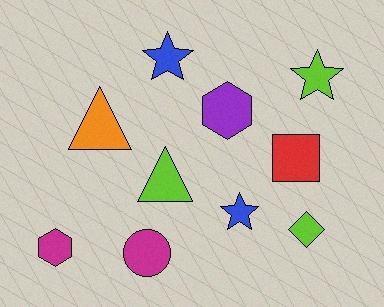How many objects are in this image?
There are 10 objects.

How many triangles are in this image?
There are 2 triangles.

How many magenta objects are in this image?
There are 2 magenta objects.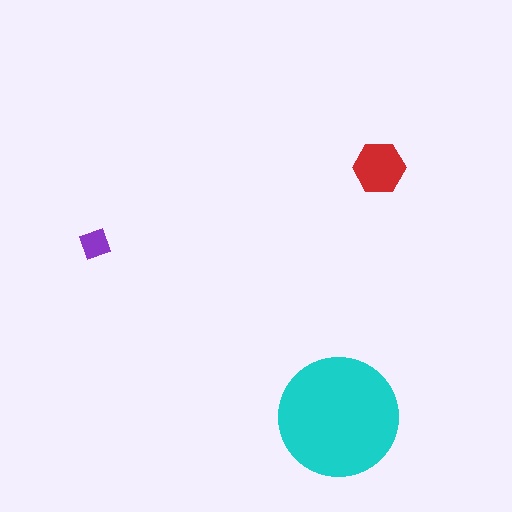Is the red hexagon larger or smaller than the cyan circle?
Smaller.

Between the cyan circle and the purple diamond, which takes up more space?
The cyan circle.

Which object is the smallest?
The purple diamond.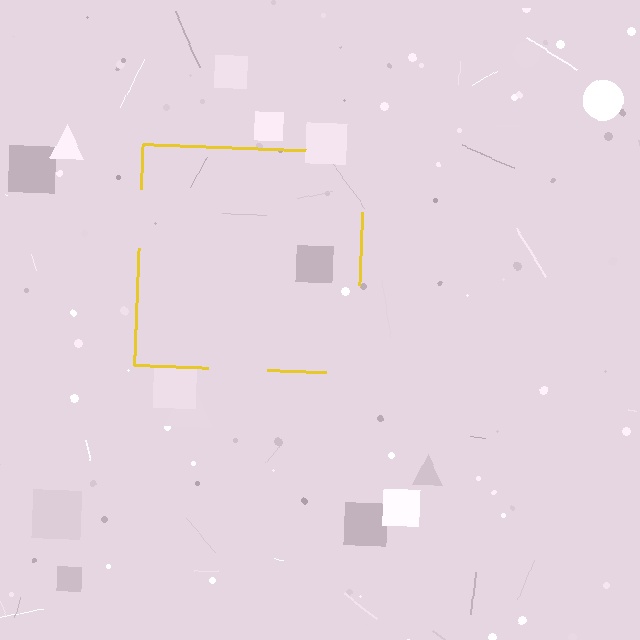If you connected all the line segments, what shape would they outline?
They would outline a square.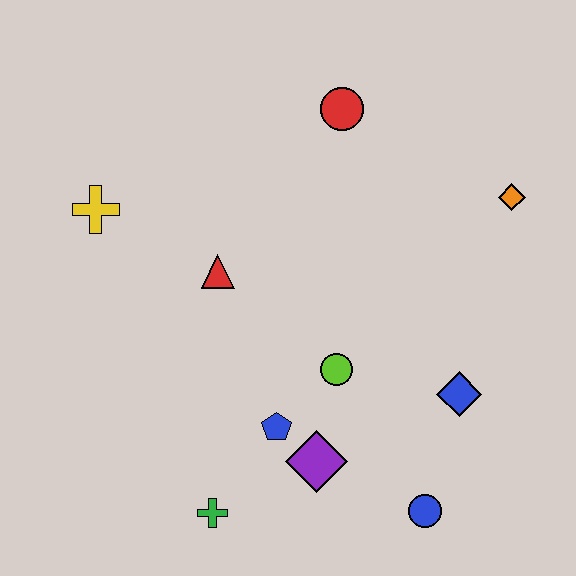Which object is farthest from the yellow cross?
The blue circle is farthest from the yellow cross.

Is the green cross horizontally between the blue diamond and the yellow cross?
Yes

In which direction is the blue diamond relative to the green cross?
The blue diamond is to the right of the green cross.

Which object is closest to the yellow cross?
The red triangle is closest to the yellow cross.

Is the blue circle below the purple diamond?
Yes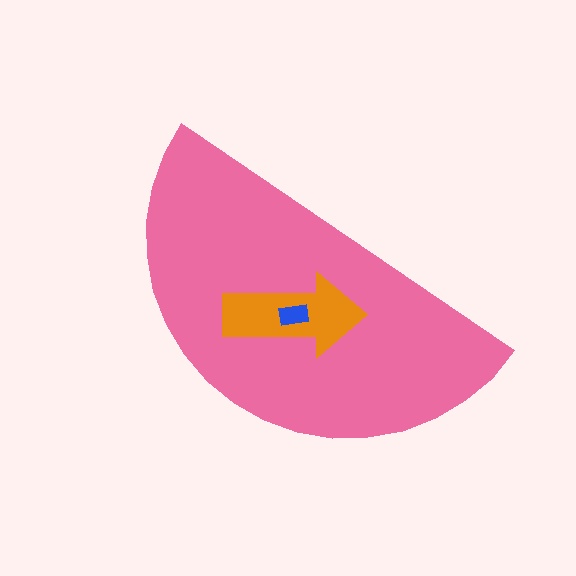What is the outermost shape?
The pink semicircle.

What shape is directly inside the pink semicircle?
The orange arrow.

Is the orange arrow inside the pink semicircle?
Yes.